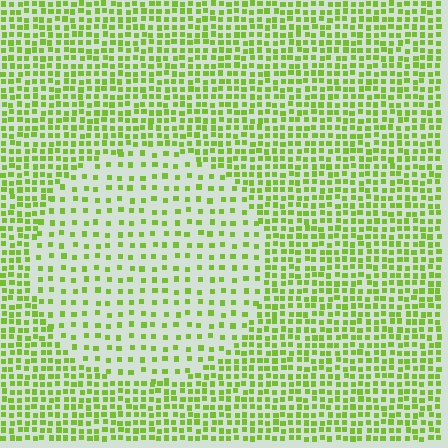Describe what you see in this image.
The image contains small lime elements arranged at two different densities. A circle-shaped region is visible where the elements are less densely packed than the surrounding area.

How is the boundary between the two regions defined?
The boundary is defined by a change in element density (approximately 2.2x ratio). All elements are the same color, size, and shape.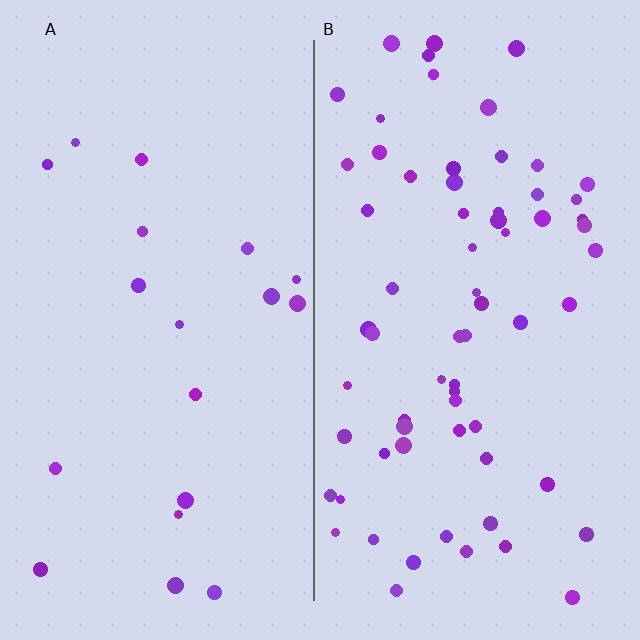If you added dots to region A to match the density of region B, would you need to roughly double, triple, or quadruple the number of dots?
Approximately quadruple.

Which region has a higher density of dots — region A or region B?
B (the right).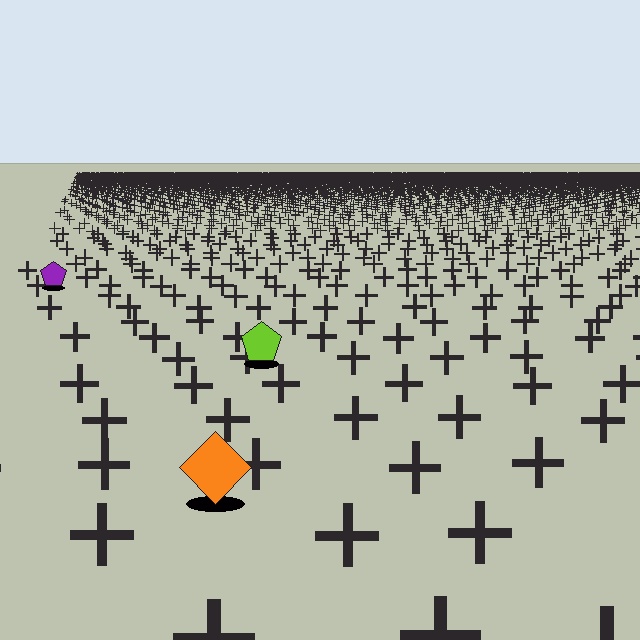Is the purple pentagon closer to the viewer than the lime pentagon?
No. The lime pentagon is closer — you can tell from the texture gradient: the ground texture is coarser near it.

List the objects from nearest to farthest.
From nearest to farthest: the orange diamond, the lime pentagon, the purple pentagon.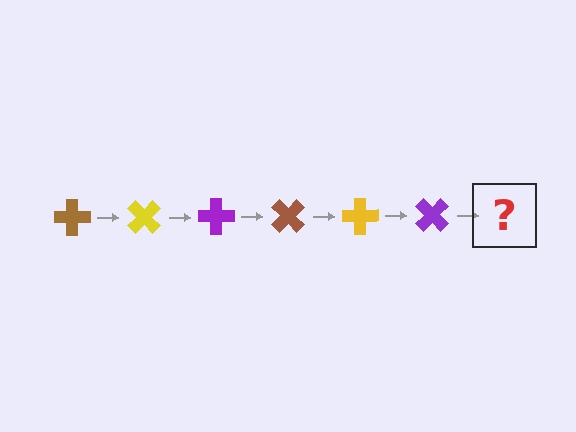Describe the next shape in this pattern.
It should be a brown cross, rotated 270 degrees from the start.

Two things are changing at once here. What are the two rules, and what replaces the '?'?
The two rules are that it rotates 45 degrees each step and the color cycles through brown, yellow, and purple. The '?' should be a brown cross, rotated 270 degrees from the start.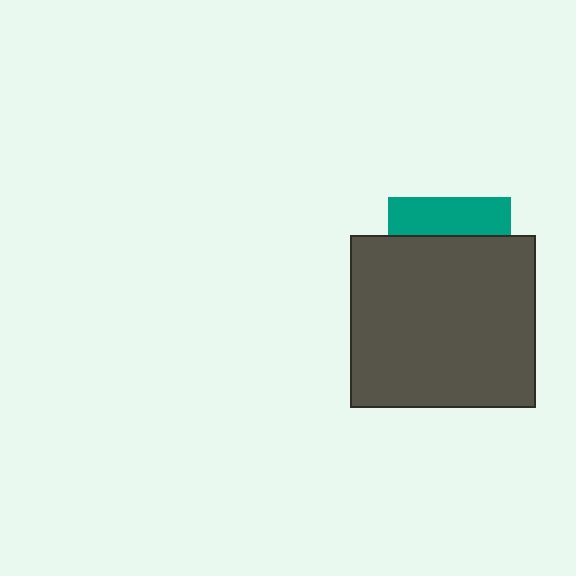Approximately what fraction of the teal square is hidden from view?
Roughly 69% of the teal square is hidden behind the dark gray rectangle.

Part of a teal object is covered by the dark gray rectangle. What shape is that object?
It is a square.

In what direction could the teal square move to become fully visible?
The teal square could move up. That would shift it out from behind the dark gray rectangle entirely.